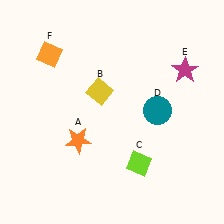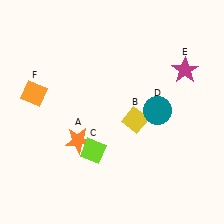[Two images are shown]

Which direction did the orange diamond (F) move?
The orange diamond (F) moved down.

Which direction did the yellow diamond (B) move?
The yellow diamond (B) moved right.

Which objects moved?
The objects that moved are: the yellow diamond (B), the lime diamond (C), the orange diamond (F).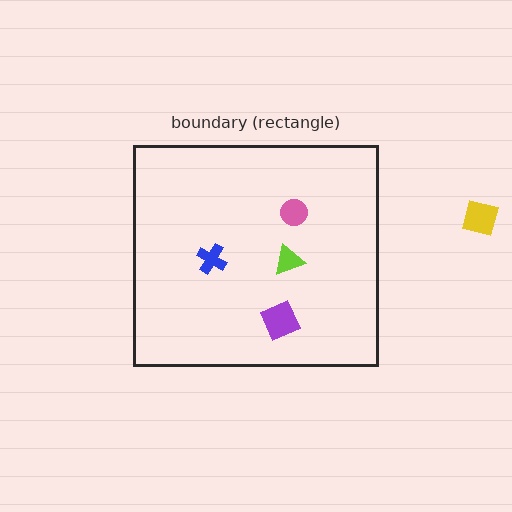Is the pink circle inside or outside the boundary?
Inside.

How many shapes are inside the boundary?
4 inside, 1 outside.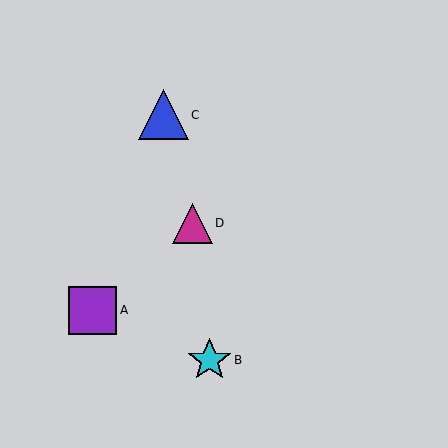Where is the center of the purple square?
The center of the purple square is at (92, 310).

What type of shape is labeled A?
Shape A is a purple square.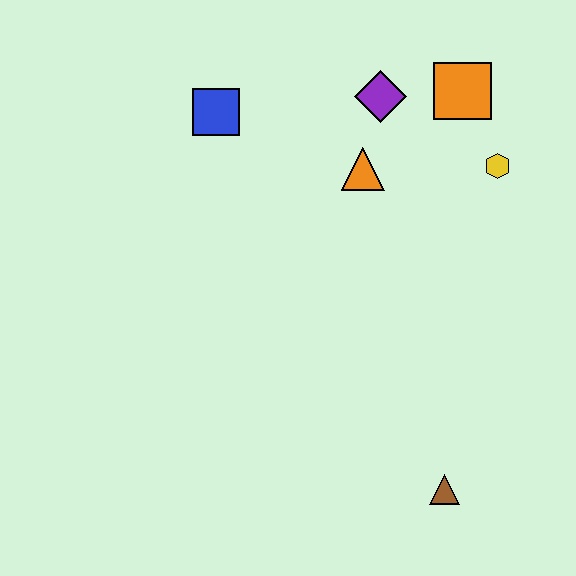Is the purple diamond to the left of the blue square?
No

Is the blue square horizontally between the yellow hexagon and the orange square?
No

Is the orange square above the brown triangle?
Yes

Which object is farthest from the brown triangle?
The blue square is farthest from the brown triangle.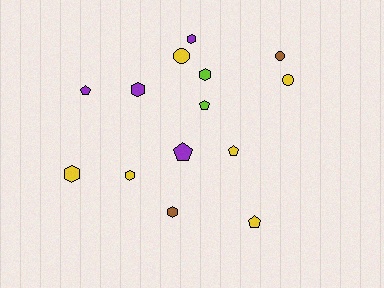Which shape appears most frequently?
Hexagon, with 6 objects.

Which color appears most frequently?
Yellow, with 6 objects.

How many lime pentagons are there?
There is 1 lime pentagon.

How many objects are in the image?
There are 14 objects.